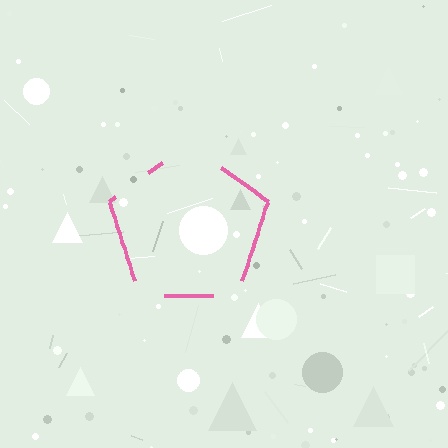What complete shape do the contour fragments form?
The contour fragments form a pentagon.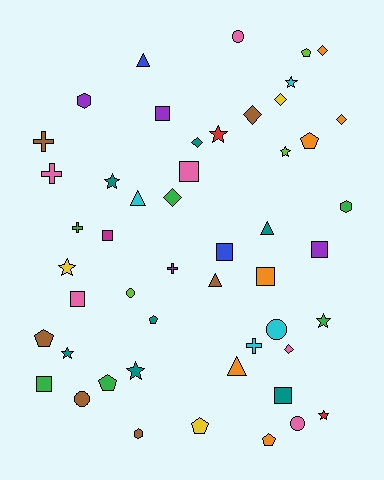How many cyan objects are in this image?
There are 4 cyan objects.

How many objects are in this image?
There are 50 objects.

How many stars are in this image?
There are 9 stars.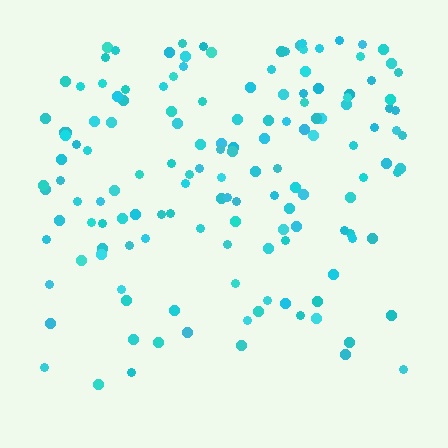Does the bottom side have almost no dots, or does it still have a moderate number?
Still a moderate number, just noticeably fewer than the top.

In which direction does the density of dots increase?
From bottom to top, with the top side densest.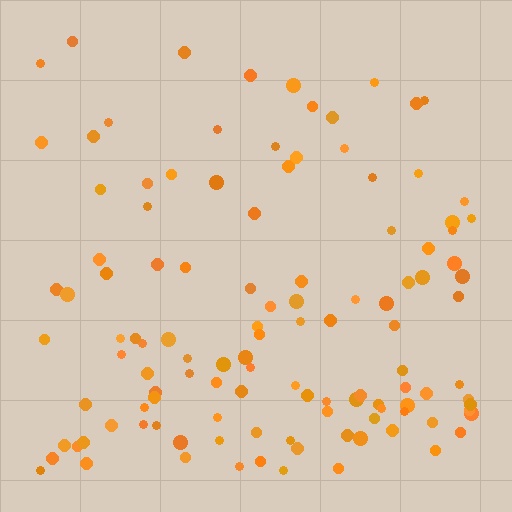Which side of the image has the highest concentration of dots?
The bottom.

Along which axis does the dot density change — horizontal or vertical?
Vertical.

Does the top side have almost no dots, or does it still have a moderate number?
Still a moderate number, just noticeably fewer than the bottom.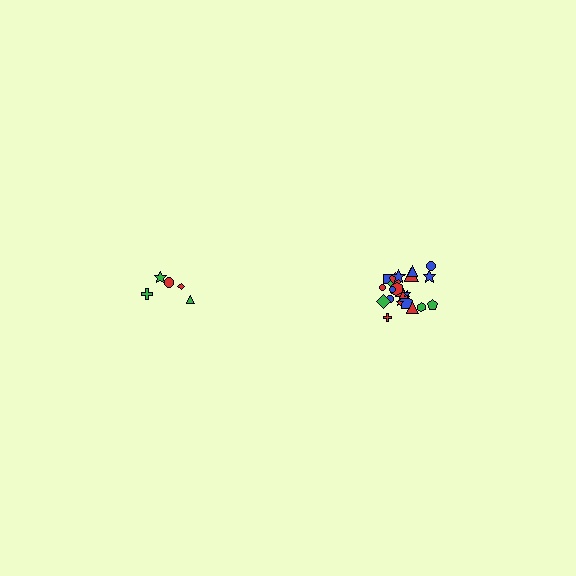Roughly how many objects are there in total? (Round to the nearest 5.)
Roughly 25 objects in total.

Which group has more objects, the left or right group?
The right group.